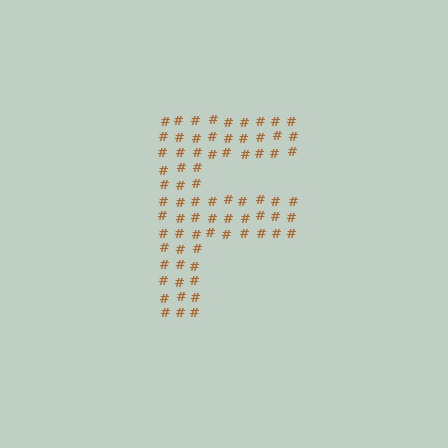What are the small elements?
The small elements are hash symbols.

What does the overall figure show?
The overall figure shows the letter F.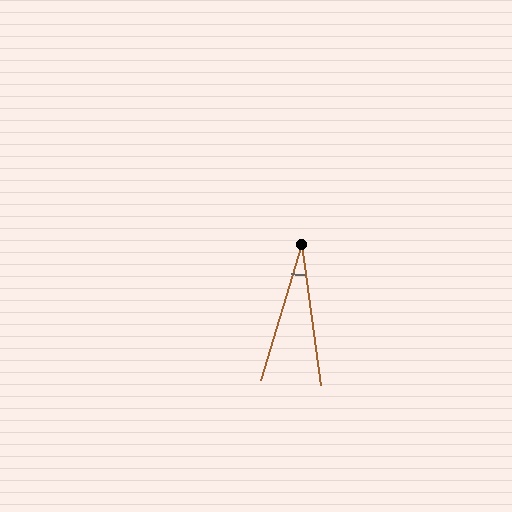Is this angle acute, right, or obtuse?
It is acute.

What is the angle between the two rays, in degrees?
Approximately 24 degrees.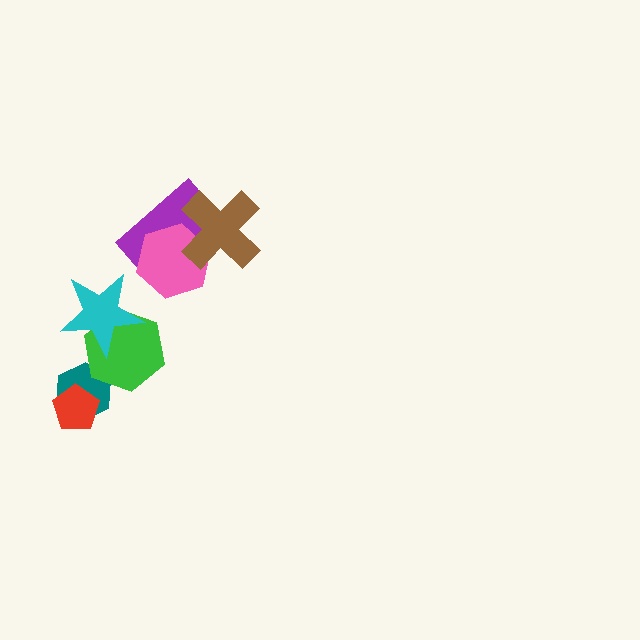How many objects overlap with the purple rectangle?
2 objects overlap with the purple rectangle.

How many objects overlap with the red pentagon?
1 object overlaps with the red pentagon.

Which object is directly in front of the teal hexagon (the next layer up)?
The red pentagon is directly in front of the teal hexagon.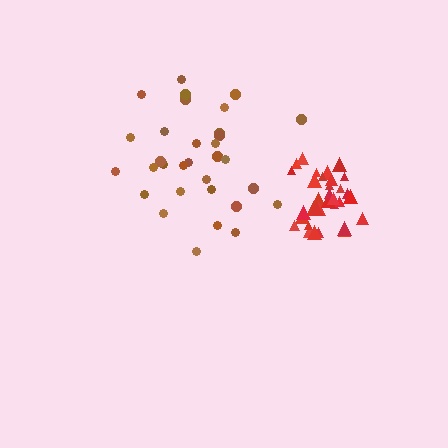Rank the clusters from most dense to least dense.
red, brown.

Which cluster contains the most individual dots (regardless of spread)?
Red (33).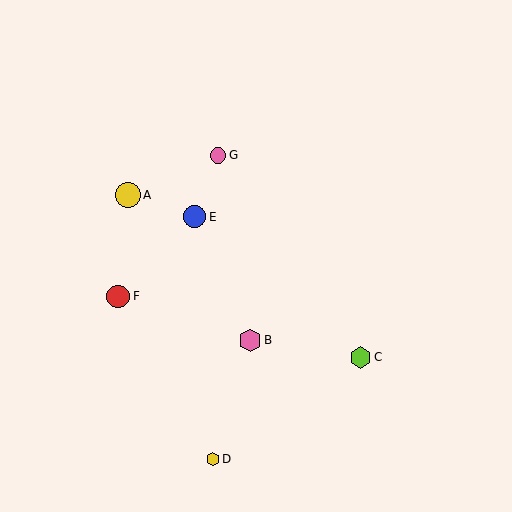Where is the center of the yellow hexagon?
The center of the yellow hexagon is at (213, 459).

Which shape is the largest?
The yellow circle (labeled A) is the largest.